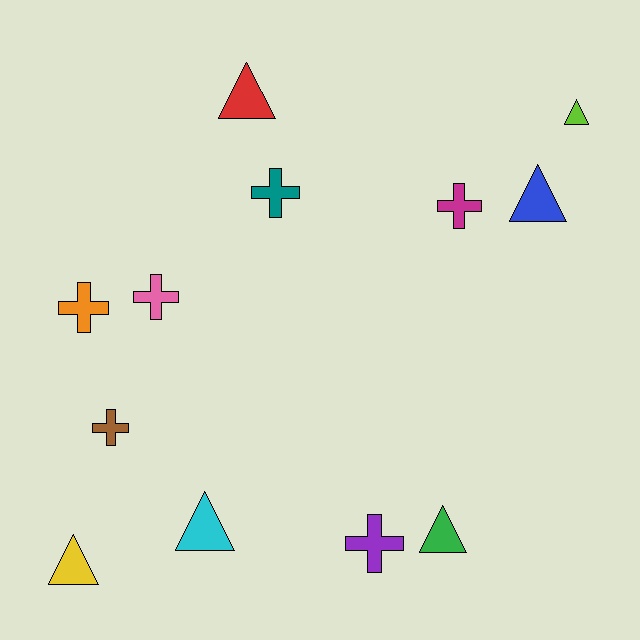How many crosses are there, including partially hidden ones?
There are 6 crosses.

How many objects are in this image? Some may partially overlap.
There are 12 objects.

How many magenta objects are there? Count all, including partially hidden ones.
There is 1 magenta object.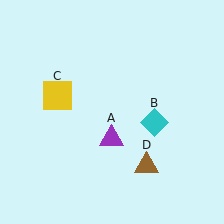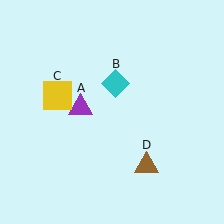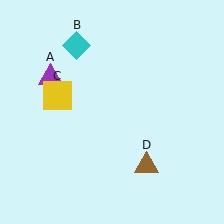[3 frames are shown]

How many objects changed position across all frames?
2 objects changed position: purple triangle (object A), cyan diamond (object B).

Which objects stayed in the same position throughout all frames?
Yellow square (object C) and brown triangle (object D) remained stationary.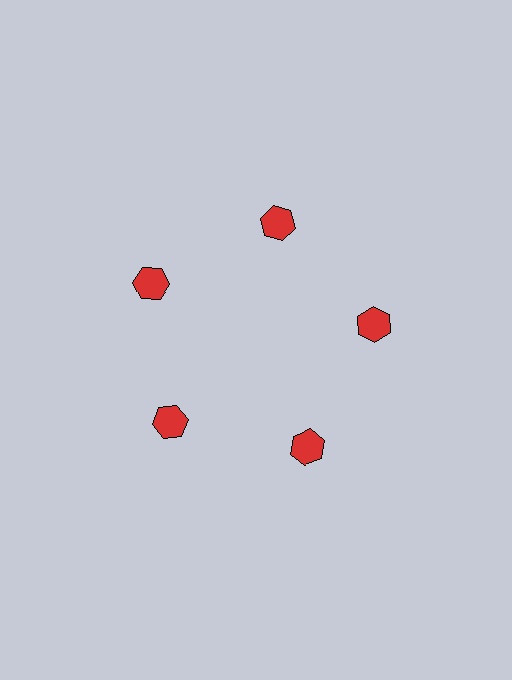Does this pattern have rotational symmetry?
Yes, this pattern has 5-fold rotational symmetry. It looks the same after rotating 72 degrees around the center.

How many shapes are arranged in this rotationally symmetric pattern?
There are 5 shapes, arranged in 5 groups of 1.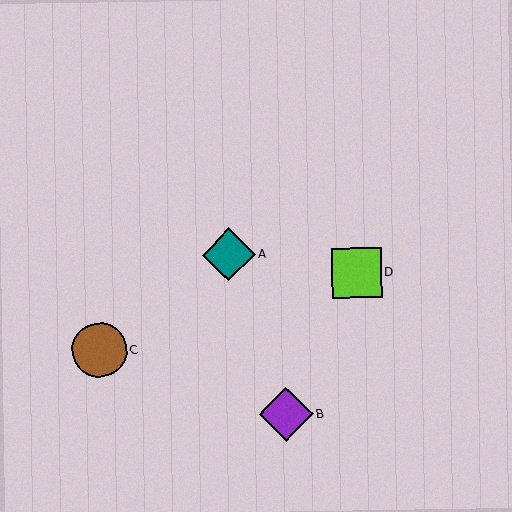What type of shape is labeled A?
Shape A is a teal diamond.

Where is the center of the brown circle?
The center of the brown circle is at (99, 350).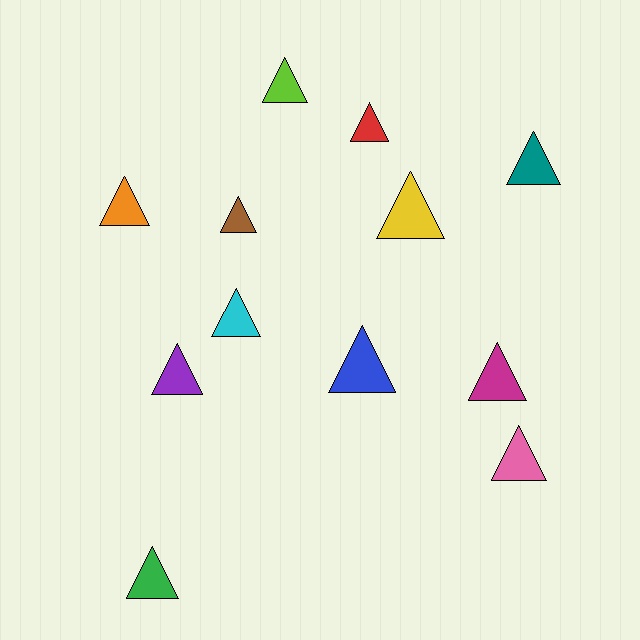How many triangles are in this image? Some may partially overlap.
There are 12 triangles.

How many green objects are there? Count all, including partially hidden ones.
There is 1 green object.